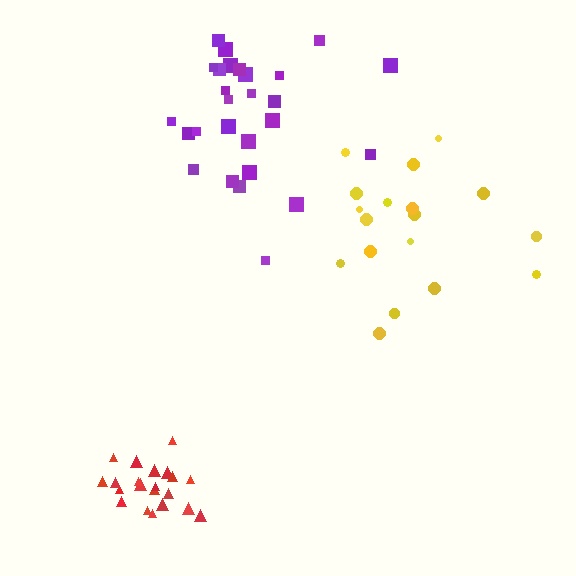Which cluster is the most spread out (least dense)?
Yellow.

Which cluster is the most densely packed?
Red.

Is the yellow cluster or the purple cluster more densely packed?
Purple.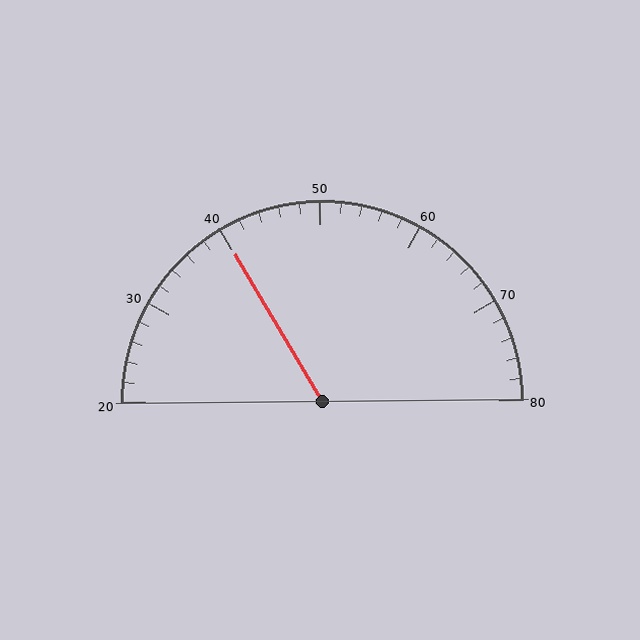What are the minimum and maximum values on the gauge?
The gauge ranges from 20 to 80.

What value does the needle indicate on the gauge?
The needle indicates approximately 40.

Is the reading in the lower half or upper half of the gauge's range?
The reading is in the lower half of the range (20 to 80).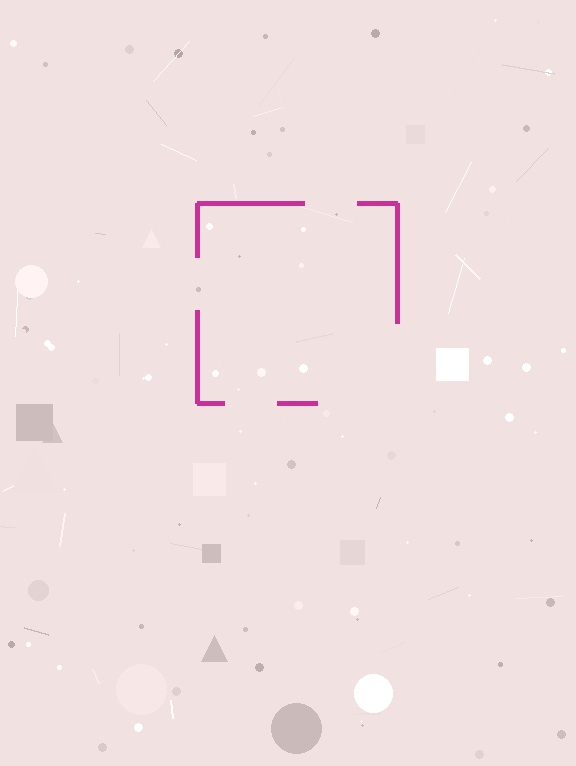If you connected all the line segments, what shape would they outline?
They would outline a square.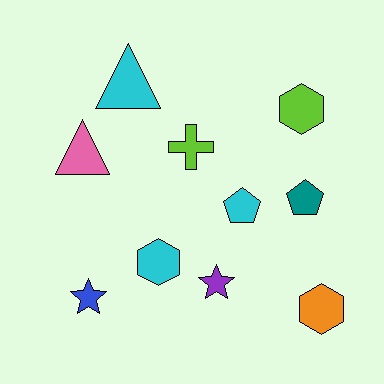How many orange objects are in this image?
There is 1 orange object.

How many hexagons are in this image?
There are 3 hexagons.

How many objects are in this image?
There are 10 objects.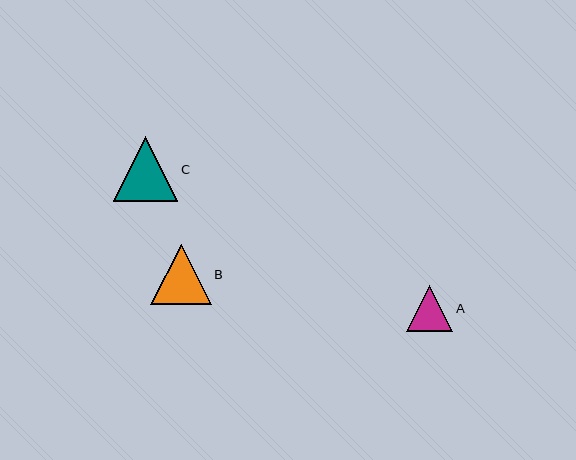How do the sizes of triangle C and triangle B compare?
Triangle C and triangle B are approximately the same size.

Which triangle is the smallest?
Triangle A is the smallest with a size of approximately 46 pixels.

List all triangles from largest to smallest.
From largest to smallest: C, B, A.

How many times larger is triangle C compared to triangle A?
Triangle C is approximately 1.4 times the size of triangle A.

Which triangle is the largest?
Triangle C is the largest with a size of approximately 65 pixels.